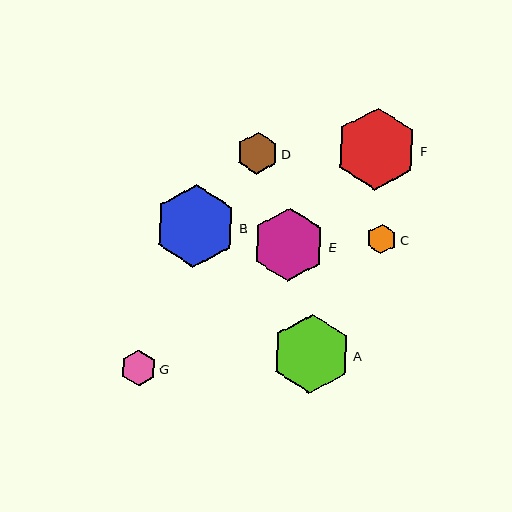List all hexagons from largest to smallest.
From largest to smallest: B, F, A, E, D, G, C.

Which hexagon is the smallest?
Hexagon C is the smallest with a size of approximately 30 pixels.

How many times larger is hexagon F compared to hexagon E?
Hexagon F is approximately 1.1 times the size of hexagon E.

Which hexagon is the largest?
Hexagon B is the largest with a size of approximately 83 pixels.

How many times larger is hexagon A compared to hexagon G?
Hexagon A is approximately 2.2 times the size of hexagon G.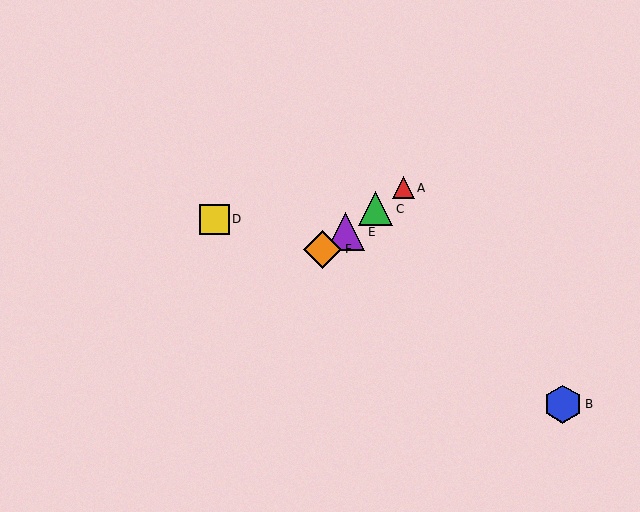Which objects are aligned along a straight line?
Objects A, C, E, F are aligned along a straight line.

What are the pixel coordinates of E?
Object E is at (346, 232).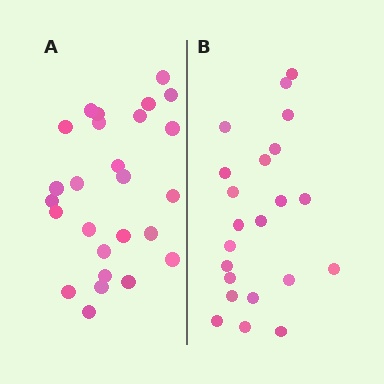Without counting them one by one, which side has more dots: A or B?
Region A (the left region) has more dots.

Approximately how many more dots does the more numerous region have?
Region A has about 4 more dots than region B.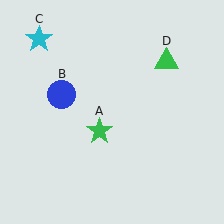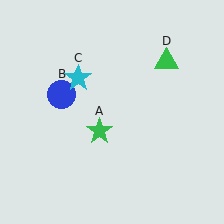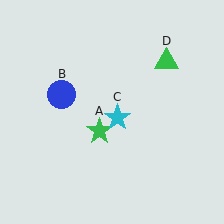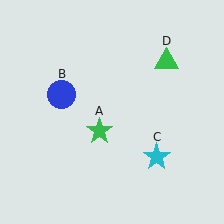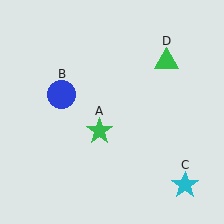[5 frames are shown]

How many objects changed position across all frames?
1 object changed position: cyan star (object C).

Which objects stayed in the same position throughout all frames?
Green star (object A) and blue circle (object B) and green triangle (object D) remained stationary.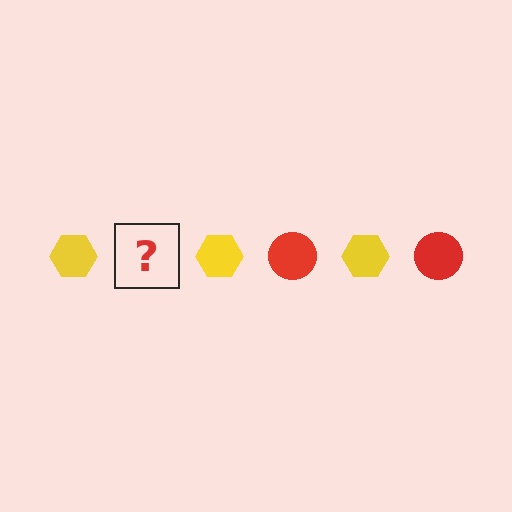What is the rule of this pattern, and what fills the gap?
The rule is that the pattern alternates between yellow hexagon and red circle. The gap should be filled with a red circle.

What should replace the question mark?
The question mark should be replaced with a red circle.